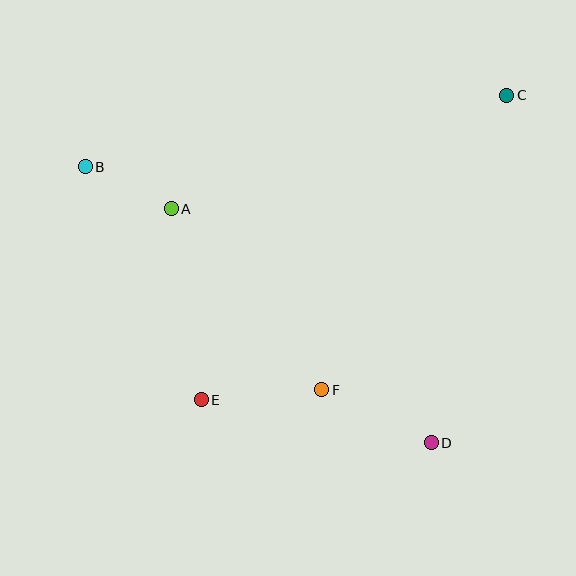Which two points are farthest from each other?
Points B and D are farthest from each other.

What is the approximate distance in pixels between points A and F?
The distance between A and F is approximately 236 pixels.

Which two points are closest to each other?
Points A and B are closest to each other.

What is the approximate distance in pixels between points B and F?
The distance between B and F is approximately 325 pixels.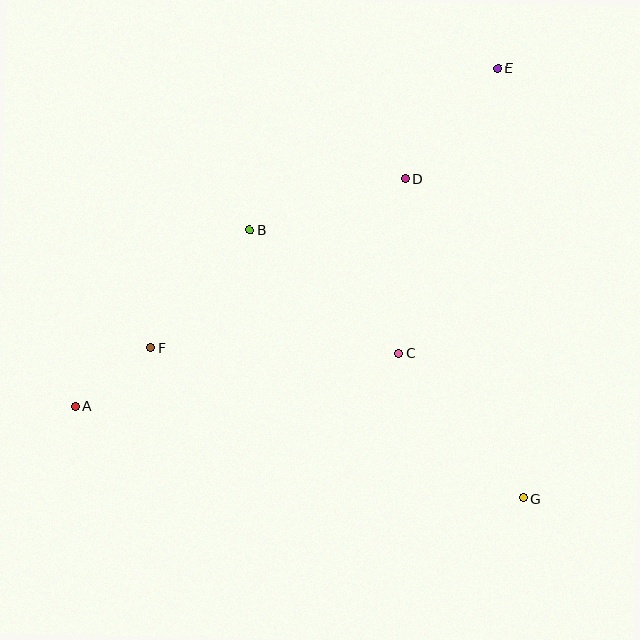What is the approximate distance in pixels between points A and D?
The distance between A and D is approximately 401 pixels.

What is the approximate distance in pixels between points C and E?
The distance between C and E is approximately 302 pixels.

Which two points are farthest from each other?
Points A and E are farthest from each other.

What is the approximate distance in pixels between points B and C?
The distance between B and C is approximately 194 pixels.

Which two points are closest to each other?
Points A and F are closest to each other.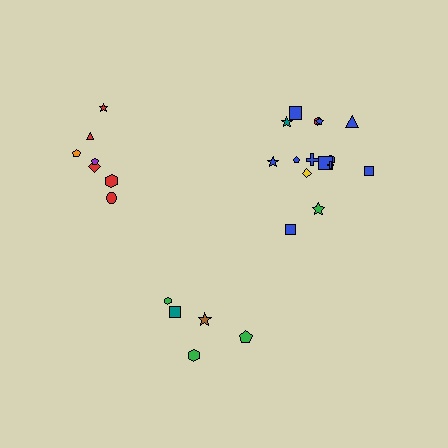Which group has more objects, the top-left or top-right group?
The top-right group.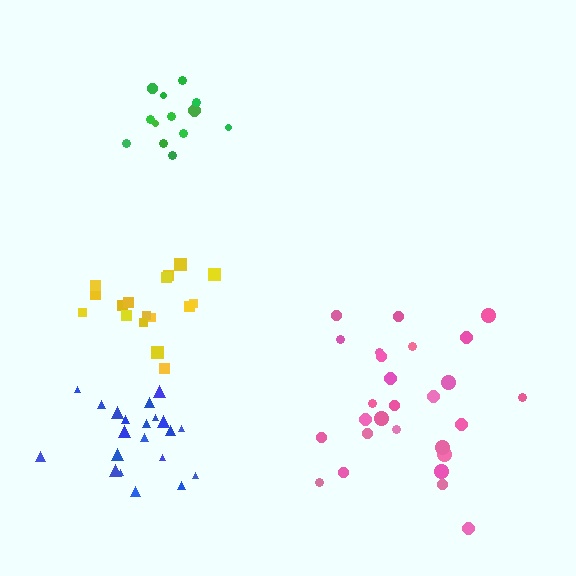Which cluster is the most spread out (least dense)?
Pink.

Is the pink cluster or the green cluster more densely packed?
Green.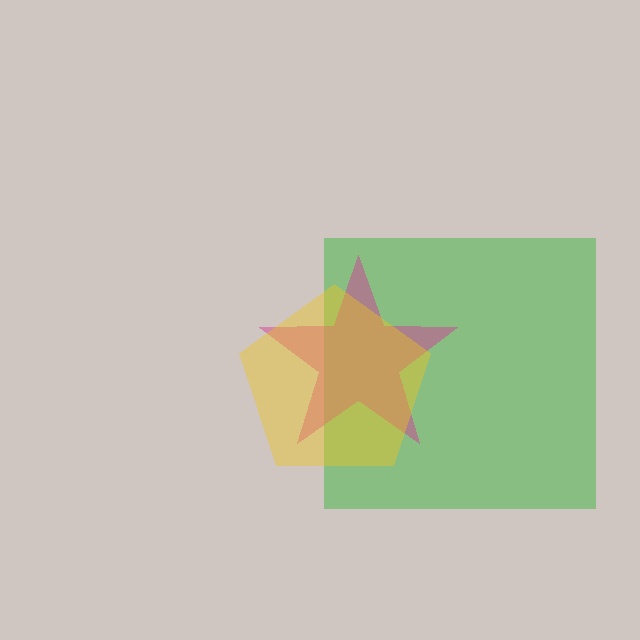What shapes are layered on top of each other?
The layered shapes are: a green square, a magenta star, a yellow pentagon.